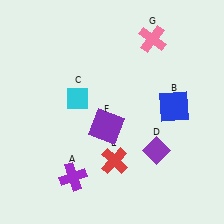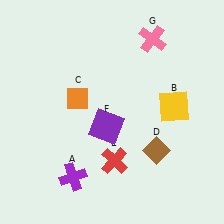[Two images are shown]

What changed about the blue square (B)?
In Image 1, B is blue. In Image 2, it changed to yellow.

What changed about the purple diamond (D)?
In Image 1, D is purple. In Image 2, it changed to brown.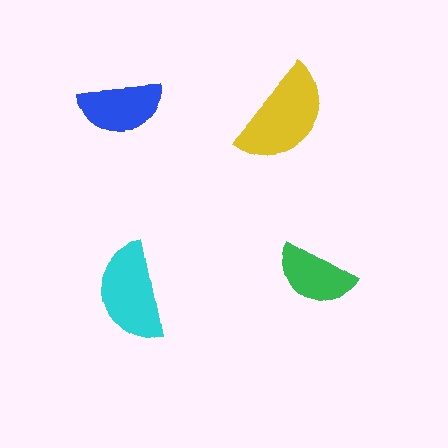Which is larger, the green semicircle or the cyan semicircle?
The cyan one.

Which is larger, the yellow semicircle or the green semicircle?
The yellow one.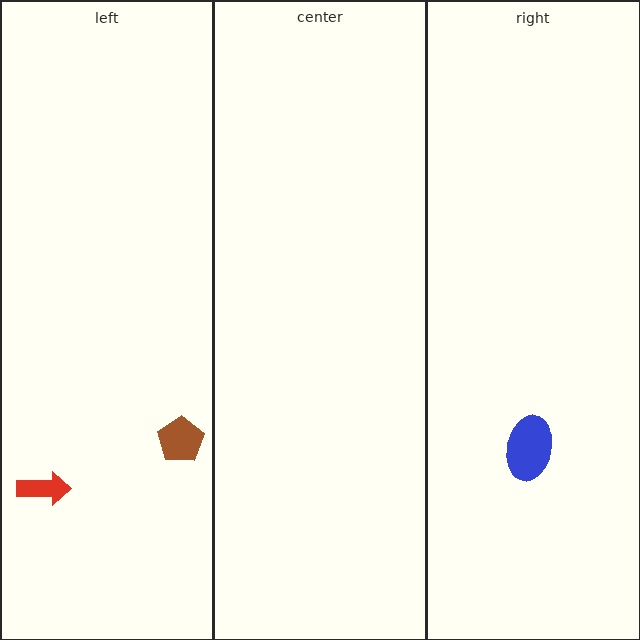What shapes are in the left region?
The brown pentagon, the red arrow.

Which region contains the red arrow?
The left region.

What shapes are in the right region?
The blue ellipse.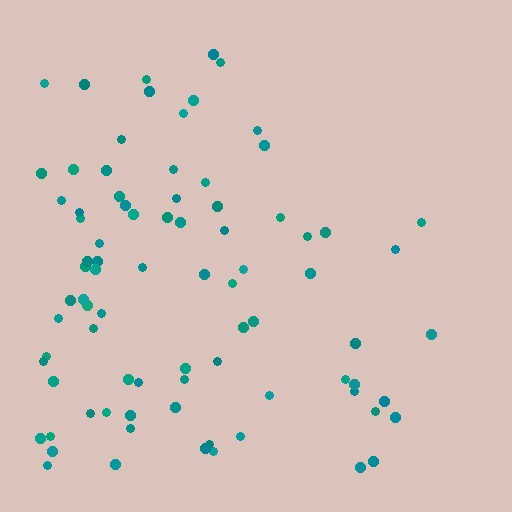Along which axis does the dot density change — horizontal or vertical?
Horizontal.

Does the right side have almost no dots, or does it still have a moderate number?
Still a moderate number, just noticeably fewer than the left.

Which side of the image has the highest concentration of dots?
The left.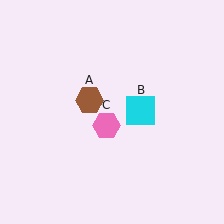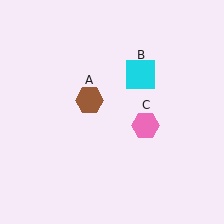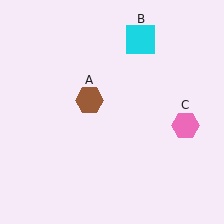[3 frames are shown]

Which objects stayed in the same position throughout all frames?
Brown hexagon (object A) remained stationary.